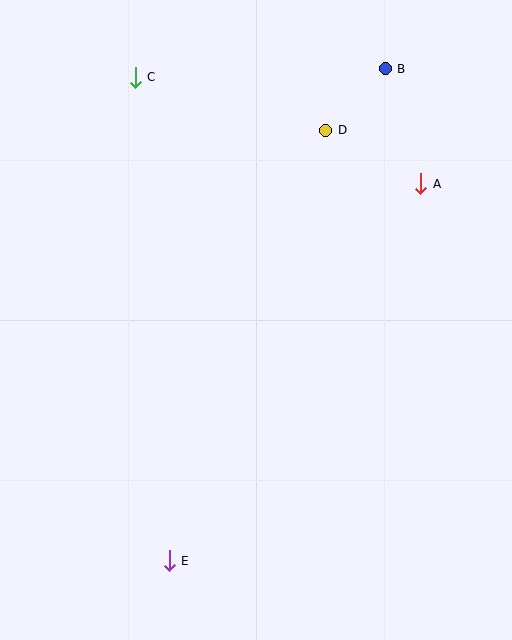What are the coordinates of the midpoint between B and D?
The midpoint between B and D is at (355, 99).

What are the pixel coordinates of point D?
Point D is at (326, 130).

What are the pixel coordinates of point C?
Point C is at (135, 77).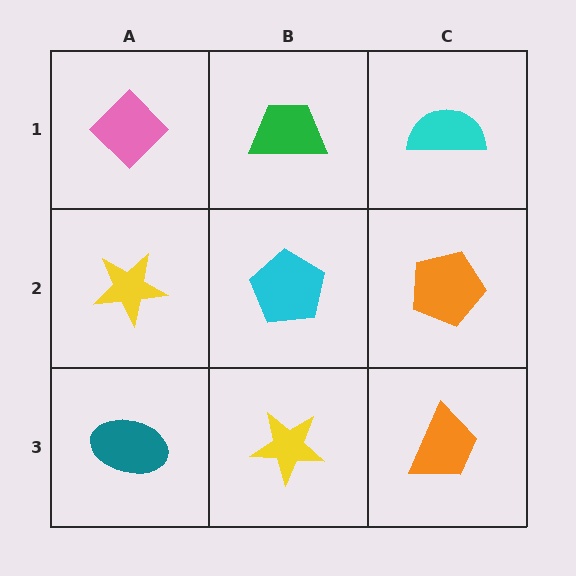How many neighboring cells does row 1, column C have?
2.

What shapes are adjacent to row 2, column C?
A cyan semicircle (row 1, column C), an orange trapezoid (row 3, column C), a cyan pentagon (row 2, column B).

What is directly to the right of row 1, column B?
A cyan semicircle.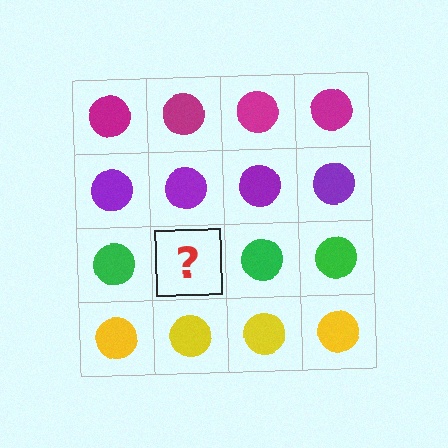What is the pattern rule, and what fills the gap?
The rule is that each row has a consistent color. The gap should be filled with a green circle.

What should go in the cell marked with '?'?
The missing cell should contain a green circle.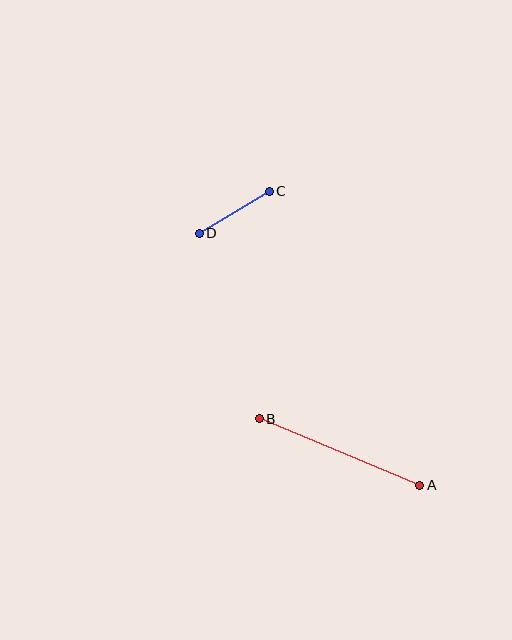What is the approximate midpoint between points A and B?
The midpoint is at approximately (340, 452) pixels.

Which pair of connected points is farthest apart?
Points A and B are farthest apart.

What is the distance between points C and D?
The distance is approximately 82 pixels.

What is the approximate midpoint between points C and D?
The midpoint is at approximately (234, 212) pixels.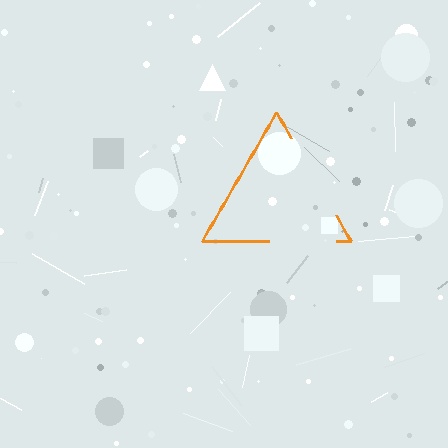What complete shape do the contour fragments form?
The contour fragments form a triangle.